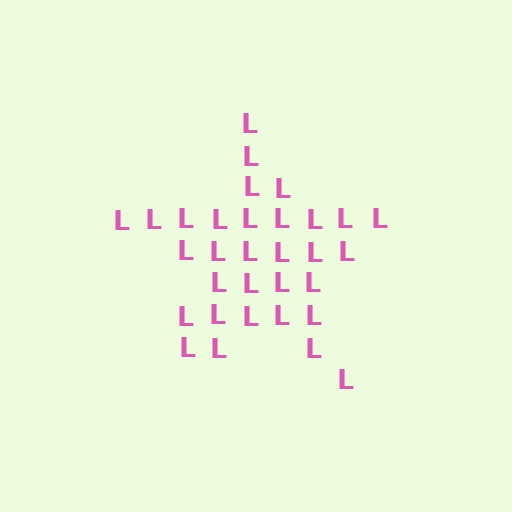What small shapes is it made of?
It is made of small letter L's.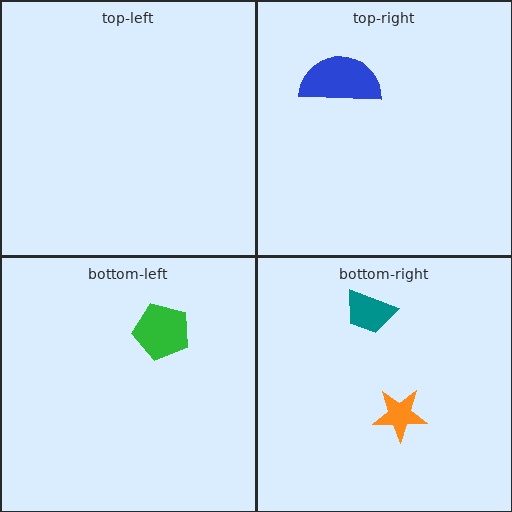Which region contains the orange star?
The bottom-right region.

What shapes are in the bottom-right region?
The orange star, the teal trapezoid.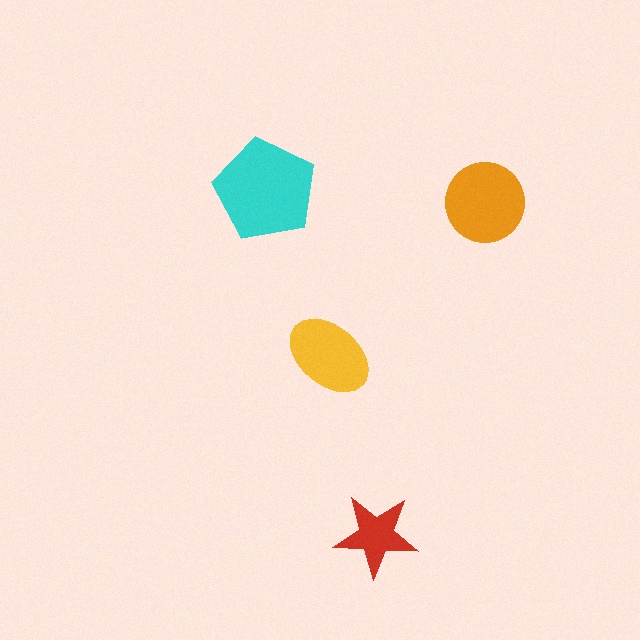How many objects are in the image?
There are 4 objects in the image.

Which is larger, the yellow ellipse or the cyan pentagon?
The cyan pentagon.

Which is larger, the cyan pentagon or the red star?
The cyan pentagon.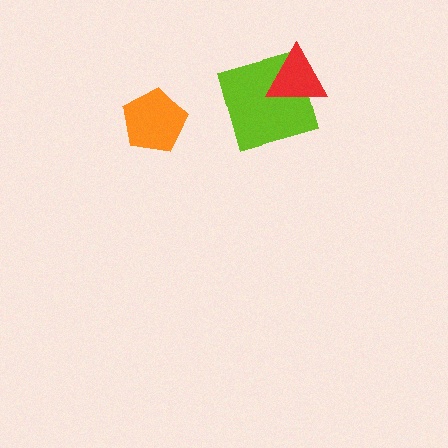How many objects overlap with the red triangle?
1 object overlaps with the red triangle.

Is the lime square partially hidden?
Yes, it is partially covered by another shape.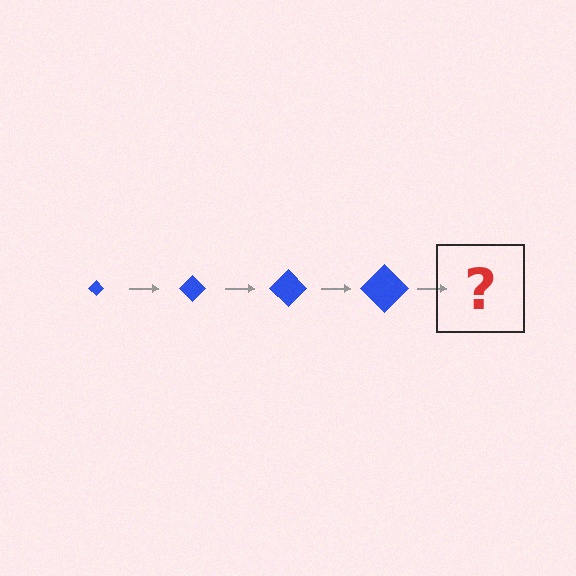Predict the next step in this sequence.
The next step is a blue diamond, larger than the previous one.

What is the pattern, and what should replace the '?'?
The pattern is that the diamond gets progressively larger each step. The '?' should be a blue diamond, larger than the previous one.